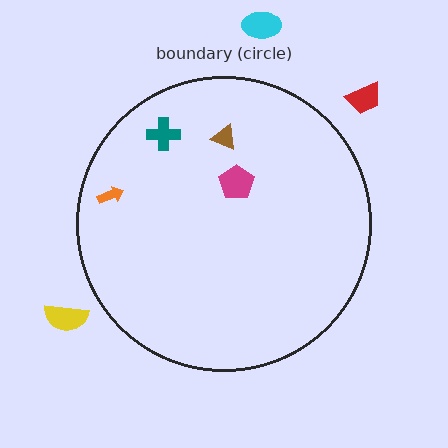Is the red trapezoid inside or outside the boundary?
Outside.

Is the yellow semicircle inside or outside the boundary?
Outside.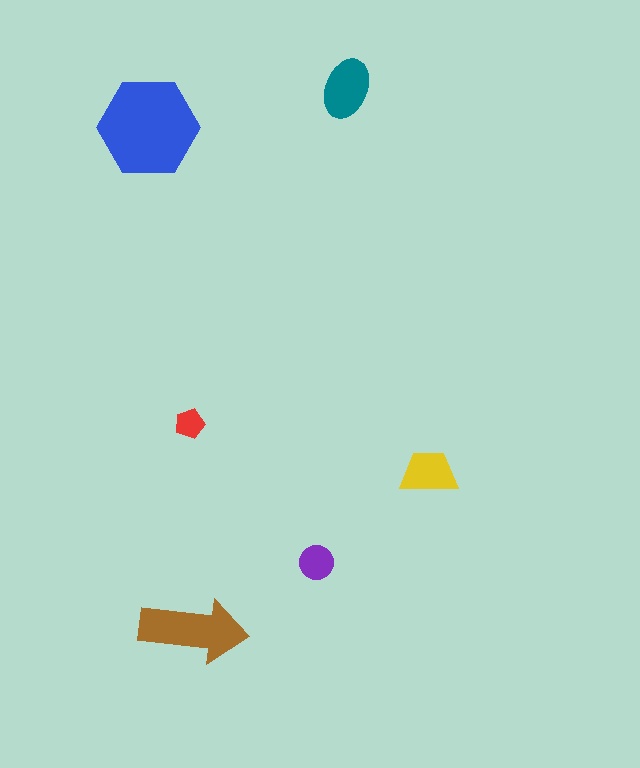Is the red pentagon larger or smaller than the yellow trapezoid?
Smaller.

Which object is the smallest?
The red pentagon.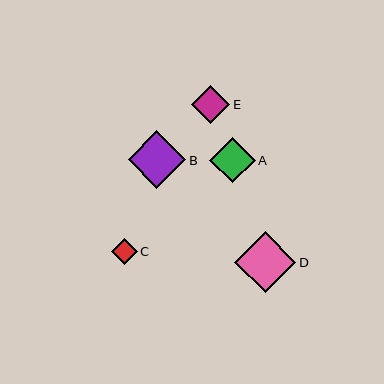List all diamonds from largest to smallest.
From largest to smallest: D, B, A, E, C.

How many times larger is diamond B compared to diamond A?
Diamond B is approximately 1.3 times the size of diamond A.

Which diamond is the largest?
Diamond D is the largest with a size of approximately 61 pixels.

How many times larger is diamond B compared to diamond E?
Diamond B is approximately 1.5 times the size of diamond E.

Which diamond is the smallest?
Diamond C is the smallest with a size of approximately 26 pixels.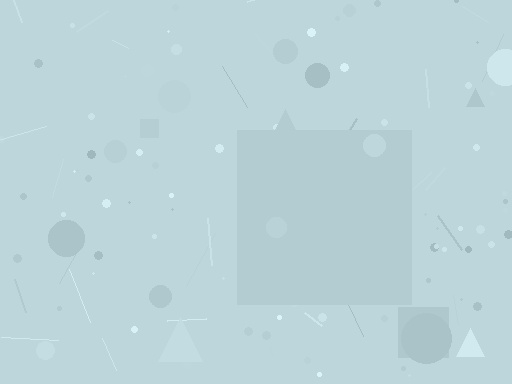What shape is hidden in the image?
A square is hidden in the image.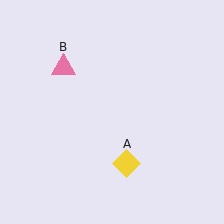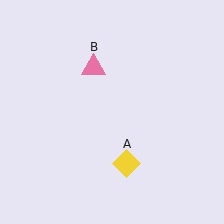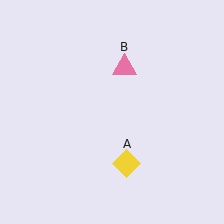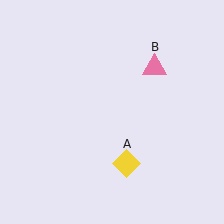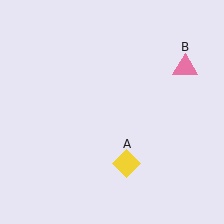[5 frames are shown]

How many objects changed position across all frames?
1 object changed position: pink triangle (object B).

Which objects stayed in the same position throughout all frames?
Yellow diamond (object A) remained stationary.